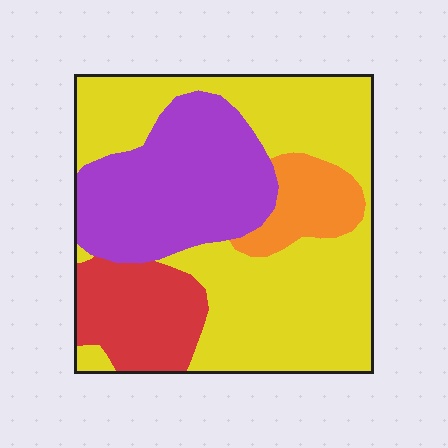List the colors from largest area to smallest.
From largest to smallest: yellow, purple, red, orange.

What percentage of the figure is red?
Red covers about 15% of the figure.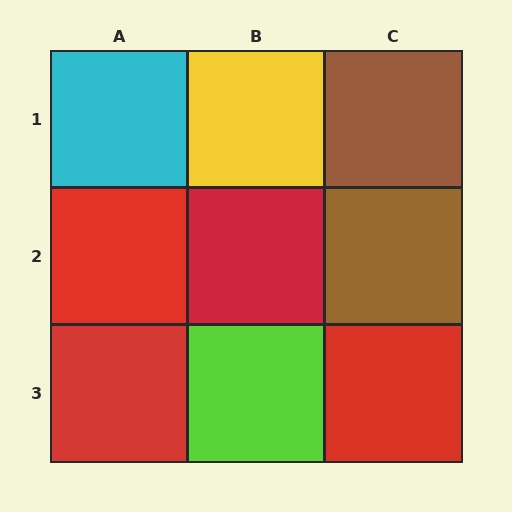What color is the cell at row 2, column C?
Brown.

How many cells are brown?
2 cells are brown.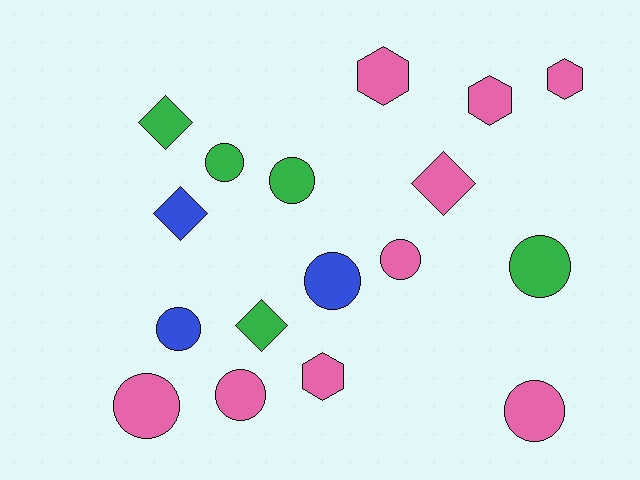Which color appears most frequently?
Pink, with 9 objects.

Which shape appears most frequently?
Circle, with 9 objects.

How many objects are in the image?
There are 17 objects.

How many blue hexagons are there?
There are no blue hexagons.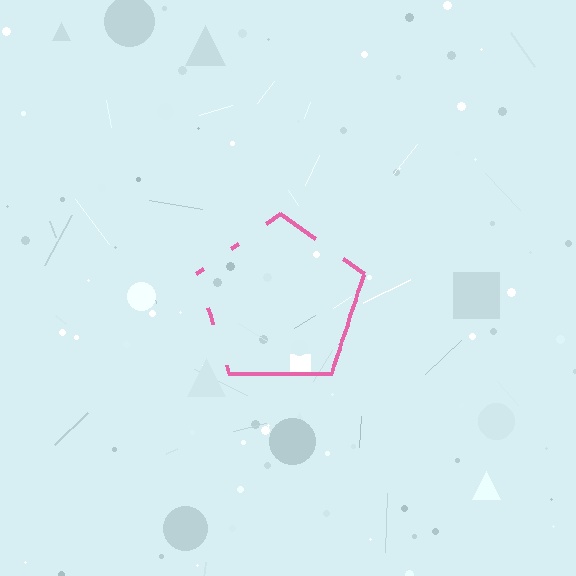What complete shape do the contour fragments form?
The contour fragments form a pentagon.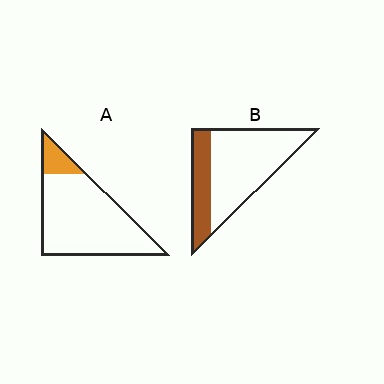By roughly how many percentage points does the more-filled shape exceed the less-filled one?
By roughly 15 percentage points (B over A).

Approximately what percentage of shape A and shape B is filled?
A is approximately 15% and B is approximately 30%.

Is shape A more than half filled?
No.